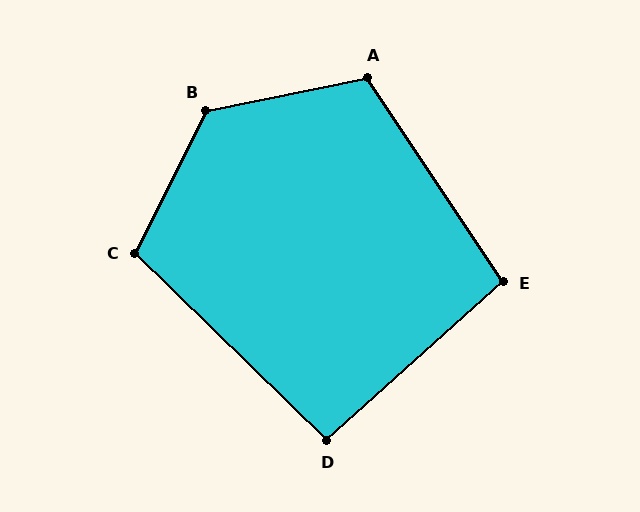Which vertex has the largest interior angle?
B, at approximately 128 degrees.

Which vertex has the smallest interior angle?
D, at approximately 94 degrees.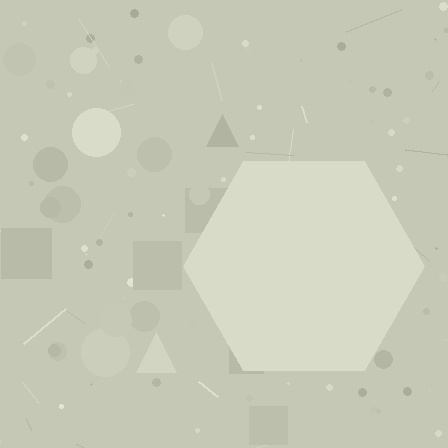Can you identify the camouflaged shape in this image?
The camouflaged shape is a hexagon.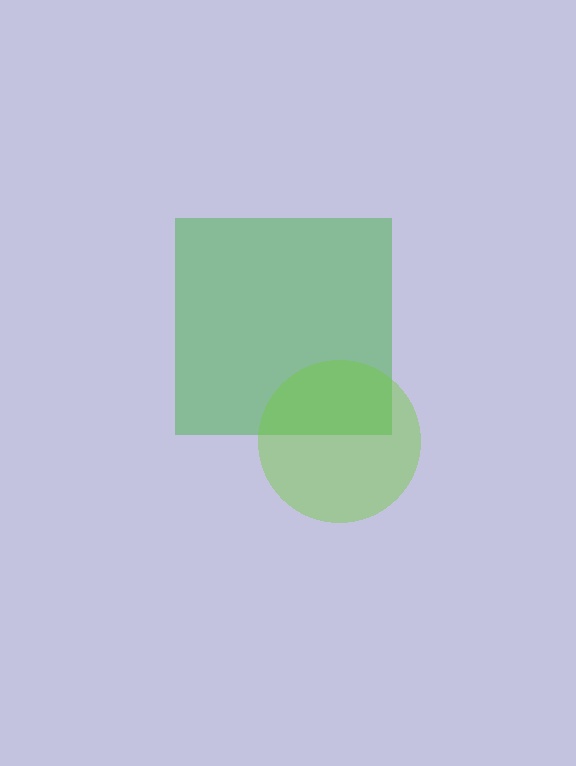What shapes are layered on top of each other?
The layered shapes are: a green square, a lime circle.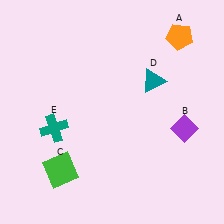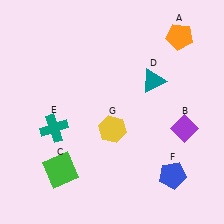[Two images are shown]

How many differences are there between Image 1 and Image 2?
There are 2 differences between the two images.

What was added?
A blue pentagon (F), a yellow hexagon (G) were added in Image 2.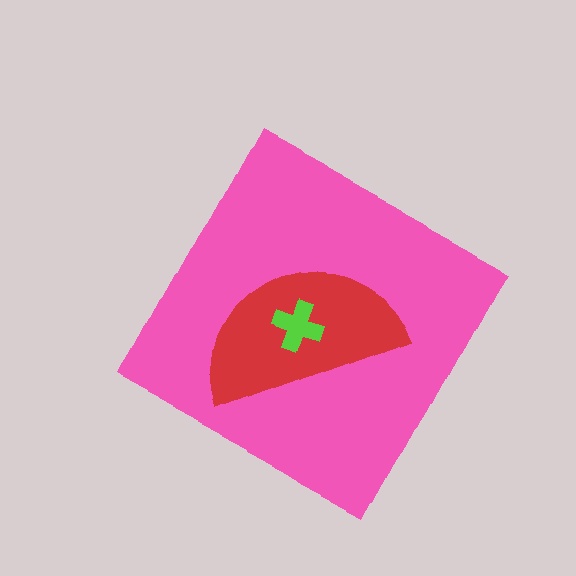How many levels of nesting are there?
3.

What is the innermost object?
The lime cross.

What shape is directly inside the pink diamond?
The red semicircle.